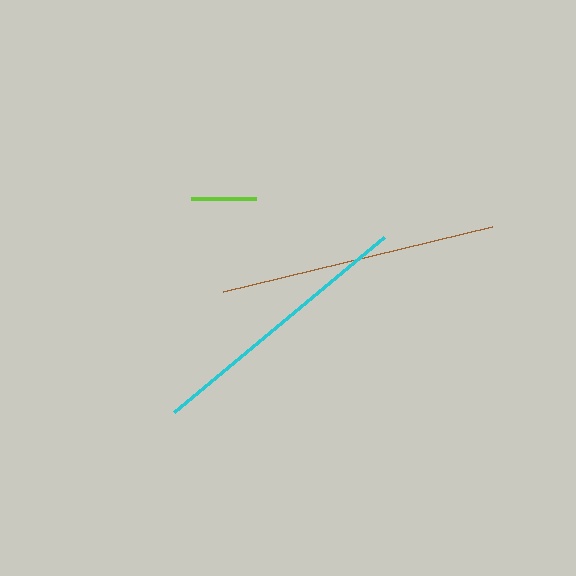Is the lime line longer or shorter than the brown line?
The brown line is longer than the lime line.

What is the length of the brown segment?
The brown segment is approximately 277 pixels long.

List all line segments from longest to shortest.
From longest to shortest: brown, cyan, lime.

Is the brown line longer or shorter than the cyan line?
The brown line is longer than the cyan line.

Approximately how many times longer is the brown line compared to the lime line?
The brown line is approximately 4.3 times the length of the lime line.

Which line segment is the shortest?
The lime line is the shortest at approximately 65 pixels.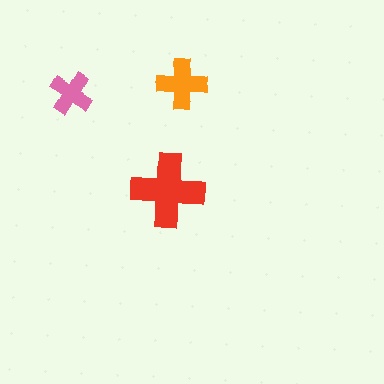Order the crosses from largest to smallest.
the red one, the orange one, the pink one.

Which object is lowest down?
The red cross is bottommost.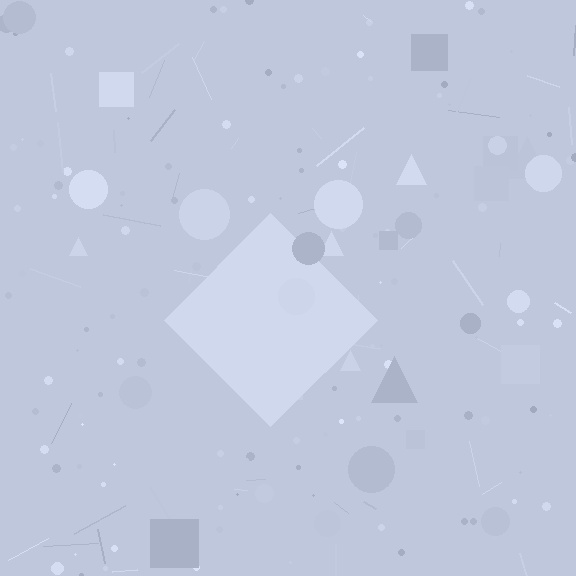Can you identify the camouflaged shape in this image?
The camouflaged shape is a diamond.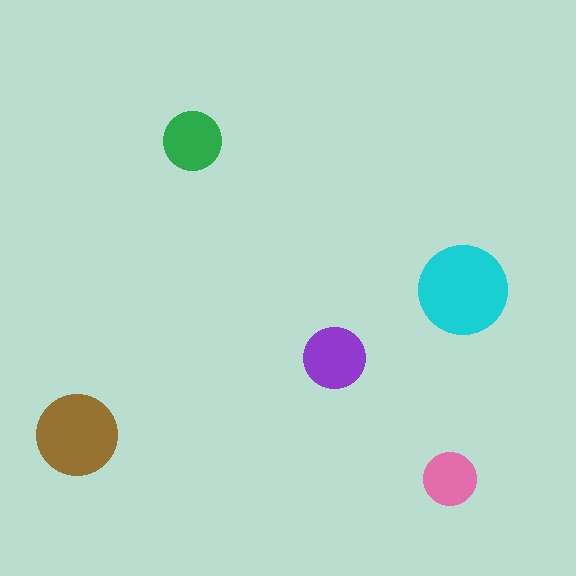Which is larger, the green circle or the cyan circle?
The cyan one.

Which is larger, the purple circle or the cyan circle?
The cyan one.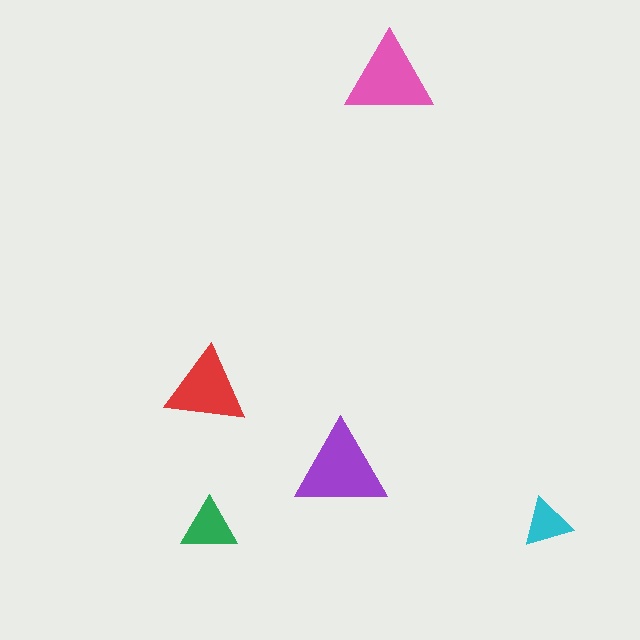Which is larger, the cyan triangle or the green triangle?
The green one.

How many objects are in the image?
There are 5 objects in the image.